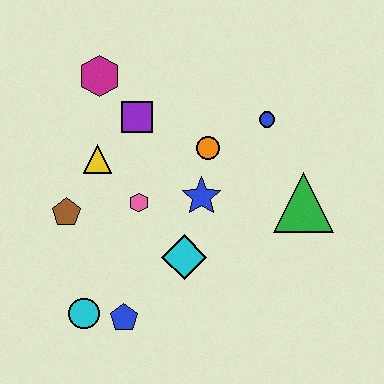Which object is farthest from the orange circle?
The cyan circle is farthest from the orange circle.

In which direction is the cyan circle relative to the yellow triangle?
The cyan circle is below the yellow triangle.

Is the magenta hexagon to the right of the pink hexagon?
No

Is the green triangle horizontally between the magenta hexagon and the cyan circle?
No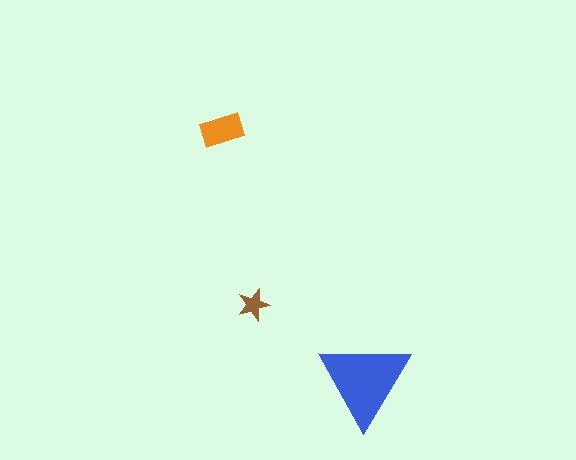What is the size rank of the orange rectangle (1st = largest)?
2nd.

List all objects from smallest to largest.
The brown star, the orange rectangle, the blue triangle.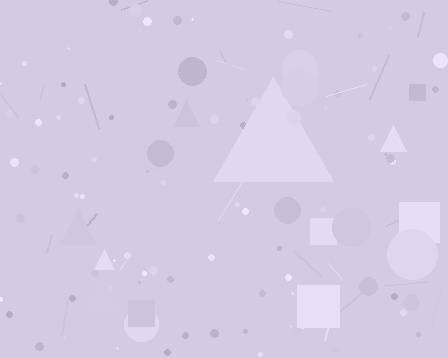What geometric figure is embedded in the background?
A triangle is embedded in the background.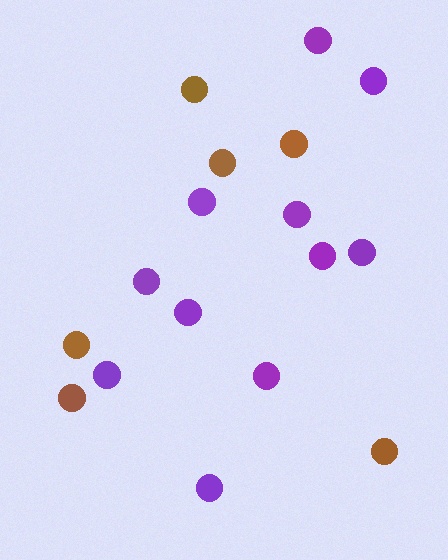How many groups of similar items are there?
There are 2 groups: one group of purple circles (11) and one group of brown circles (6).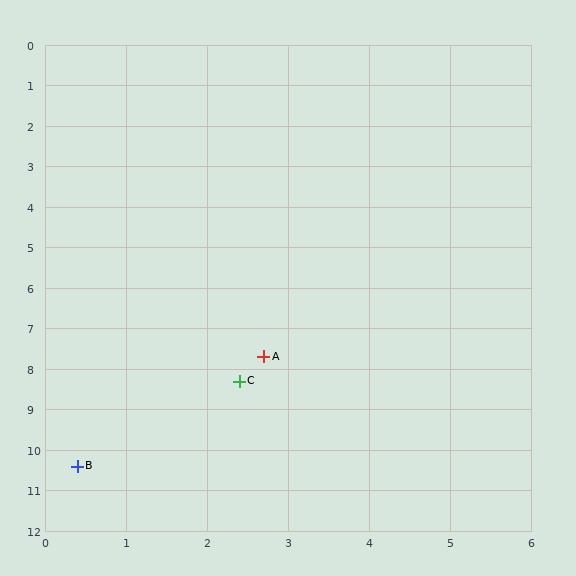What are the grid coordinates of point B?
Point B is at approximately (0.4, 10.4).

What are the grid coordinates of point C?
Point C is at approximately (2.4, 8.3).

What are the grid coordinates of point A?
Point A is at approximately (2.7, 7.7).